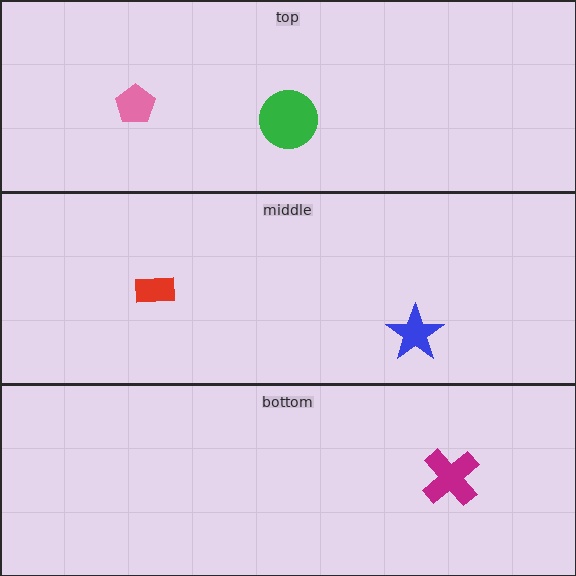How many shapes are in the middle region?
2.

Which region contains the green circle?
The top region.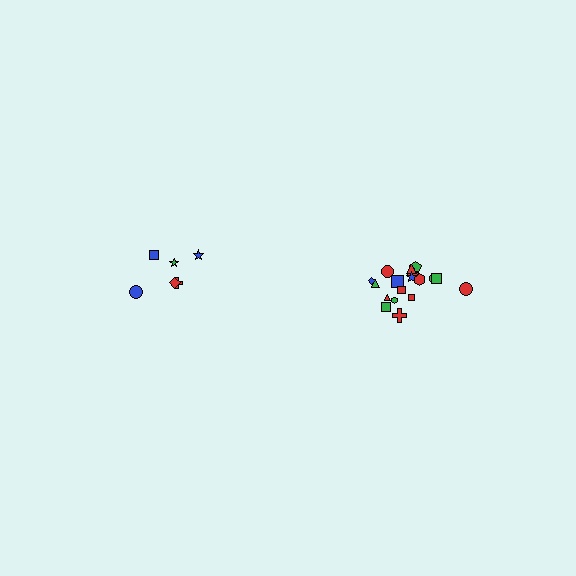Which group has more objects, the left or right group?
The right group.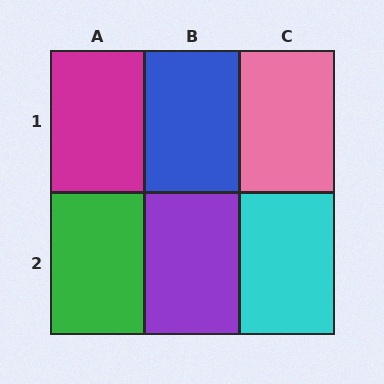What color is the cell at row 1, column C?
Pink.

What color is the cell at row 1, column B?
Blue.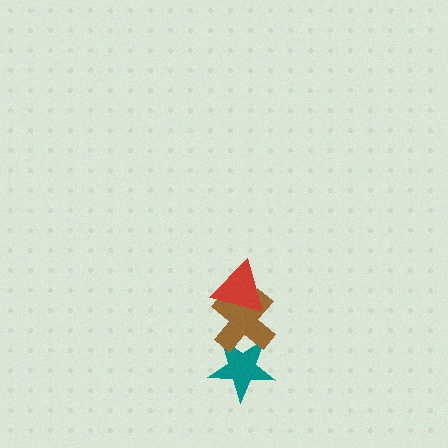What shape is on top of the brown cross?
The red triangle is on top of the brown cross.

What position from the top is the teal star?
The teal star is 3rd from the top.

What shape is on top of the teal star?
The brown cross is on top of the teal star.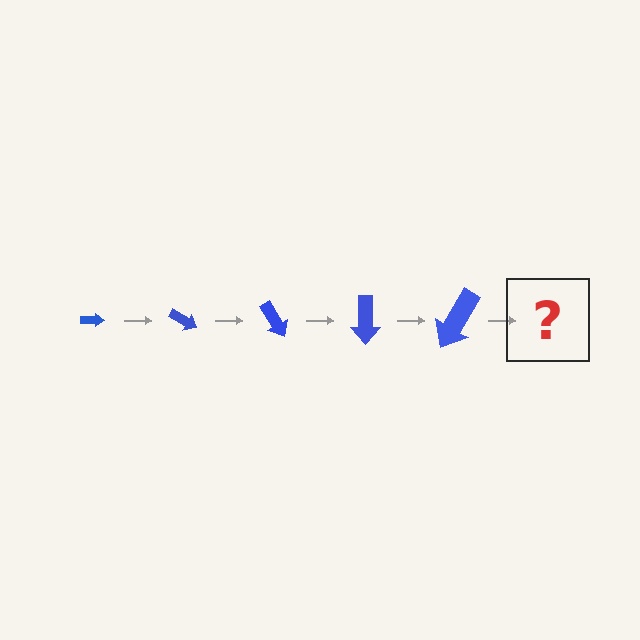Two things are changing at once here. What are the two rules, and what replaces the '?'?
The two rules are that the arrow grows larger each step and it rotates 30 degrees each step. The '?' should be an arrow, larger than the previous one and rotated 150 degrees from the start.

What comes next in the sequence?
The next element should be an arrow, larger than the previous one and rotated 150 degrees from the start.